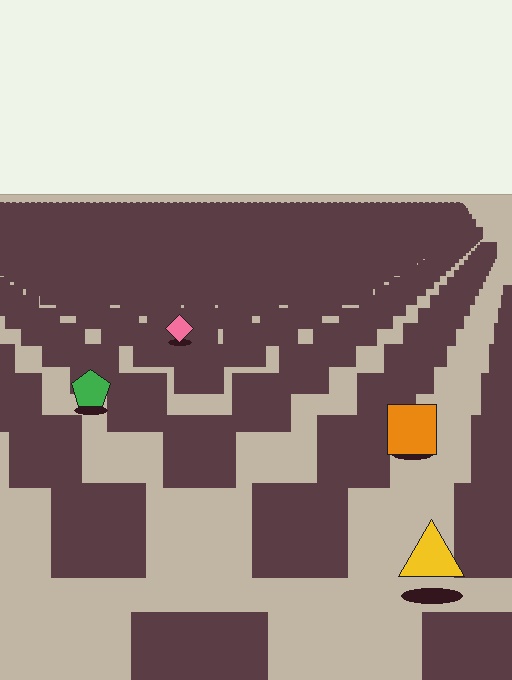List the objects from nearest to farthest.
From nearest to farthest: the yellow triangle, the orange square, the green pentagon, the pink diamond.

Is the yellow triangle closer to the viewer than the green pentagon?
Yes. The yellow triangle is closer — you can tell from the texture gradient: the ground texture is coarser near it.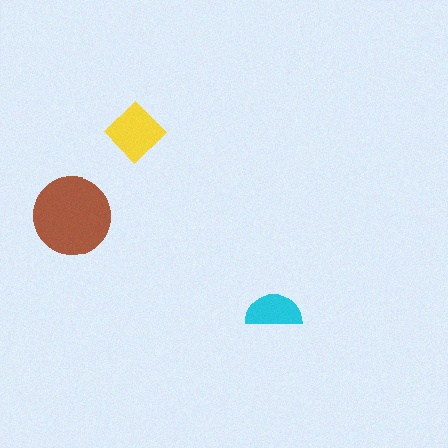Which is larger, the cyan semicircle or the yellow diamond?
The yellow diamond.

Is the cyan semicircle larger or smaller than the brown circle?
Smaller.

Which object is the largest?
The brown circle.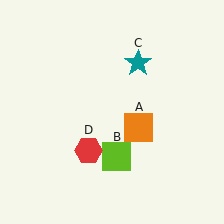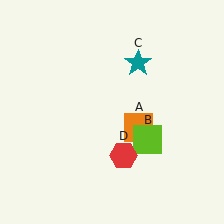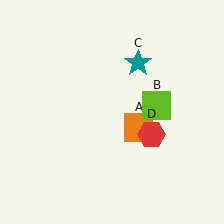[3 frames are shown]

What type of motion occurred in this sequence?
The lime square (object B), red hexagon (object D) rotated counterclockwise around the center of the scene.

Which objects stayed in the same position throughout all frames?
Orange square (object A) and teal star (object C) remained stationary.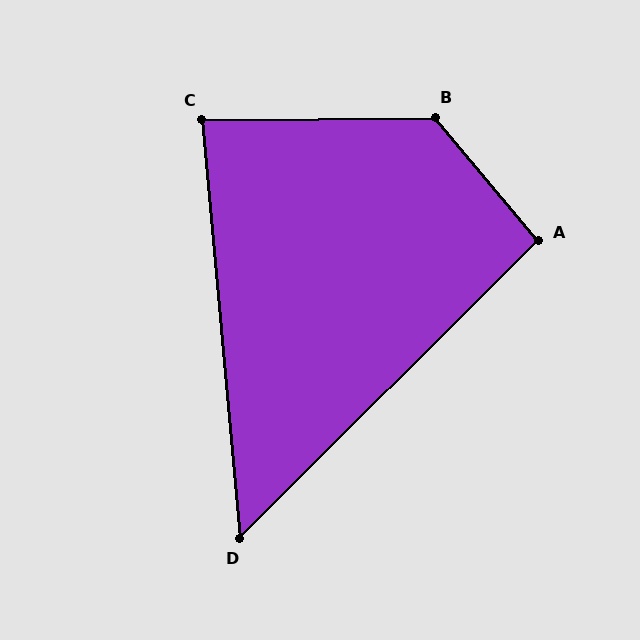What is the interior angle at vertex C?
Approximately 85 degrees (approximately right).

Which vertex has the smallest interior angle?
D, at approximately 50 degrees.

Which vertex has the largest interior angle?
B, at approximately 130 degrees.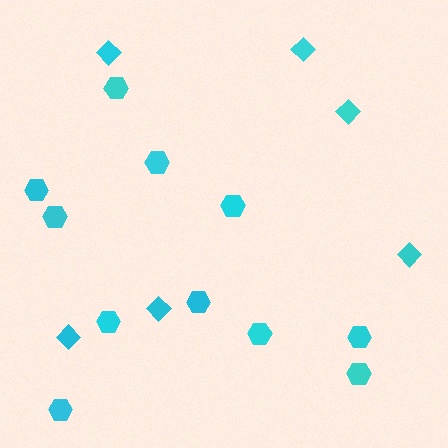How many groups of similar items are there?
There are 2 groups: one group of hexagons (11) and one group of diamonds (6).